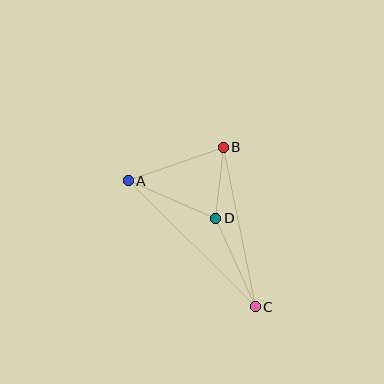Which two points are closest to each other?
Points B and D are closest to each other.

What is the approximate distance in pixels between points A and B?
The distance between A and B is approximately 101 pixels.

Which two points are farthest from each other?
Points A and C are farthest from each other.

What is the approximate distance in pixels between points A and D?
The distance between A and D is approximately 96 pixels.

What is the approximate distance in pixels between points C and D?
The distance between C and D is approximately 97 pixels.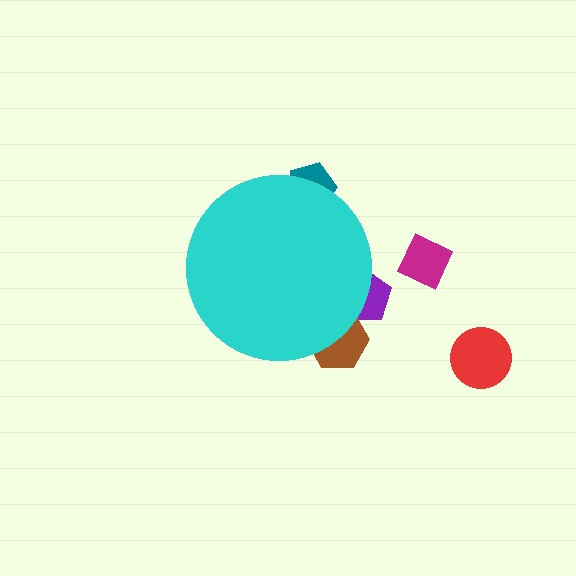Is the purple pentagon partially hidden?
Yes, the purple pentagon is partially hidden behind the cyan circle.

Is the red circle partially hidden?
No, the red circle is fully visible.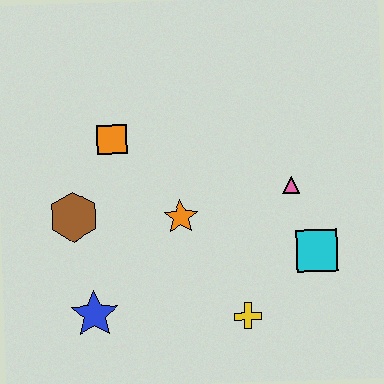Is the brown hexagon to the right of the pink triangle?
No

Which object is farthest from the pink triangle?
The blue star is farthest from the pink triangle.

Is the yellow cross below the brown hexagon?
Yes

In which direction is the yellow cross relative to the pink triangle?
The yellow cross is below the pink triangle.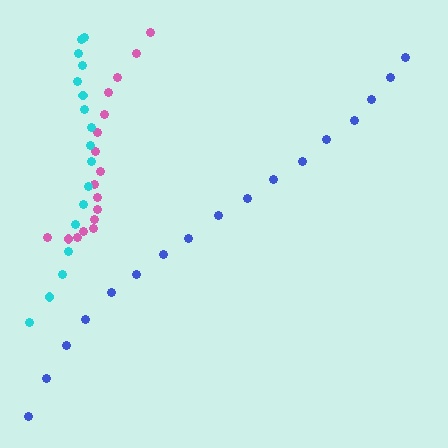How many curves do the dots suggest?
There are 3 distinct paths.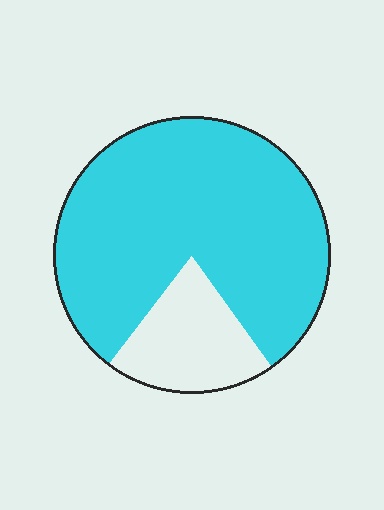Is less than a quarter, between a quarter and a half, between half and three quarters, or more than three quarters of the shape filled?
More than three quarters.